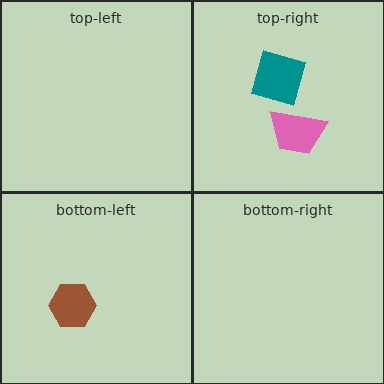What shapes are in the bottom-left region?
The brown hexagon.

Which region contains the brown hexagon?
The bottom-left region.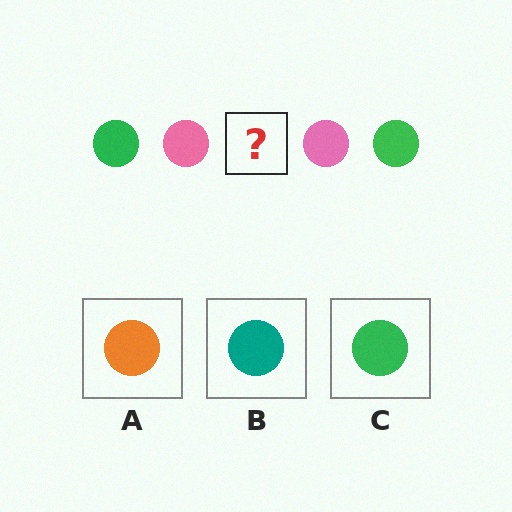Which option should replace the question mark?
Option C.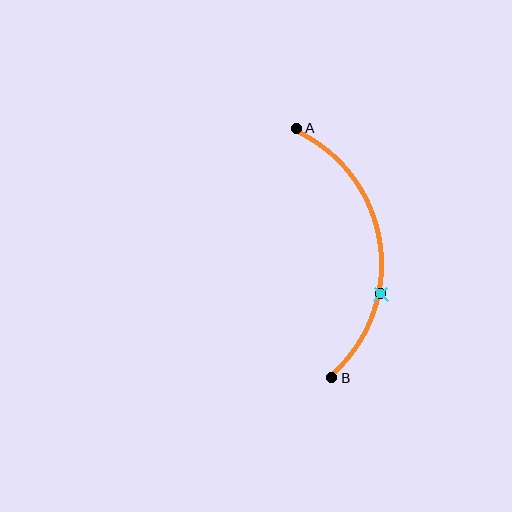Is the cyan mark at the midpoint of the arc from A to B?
No. The cyan mark lies on the arc but is closer to endpoint B. The arc midpoint would be at the point on the curve equidistant along the arc from both A and B.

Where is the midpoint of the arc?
The arc midpoint is the point on the curve farthest from the straight line joining A and B. It sits to the right of that line.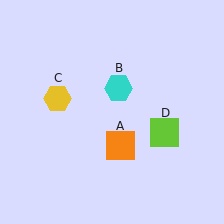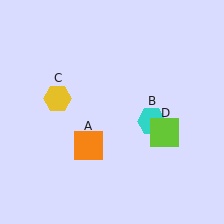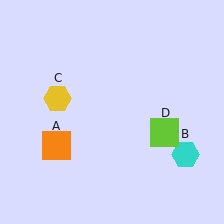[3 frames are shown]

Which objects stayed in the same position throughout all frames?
Yellow hexagon (object C) and lime square (object D) remained stationary.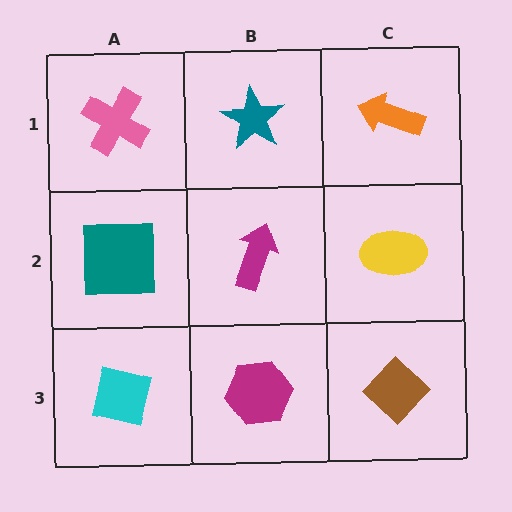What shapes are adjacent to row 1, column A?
A teal square (row 2, column A), a teal star (row 1, column B).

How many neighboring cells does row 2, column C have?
3.